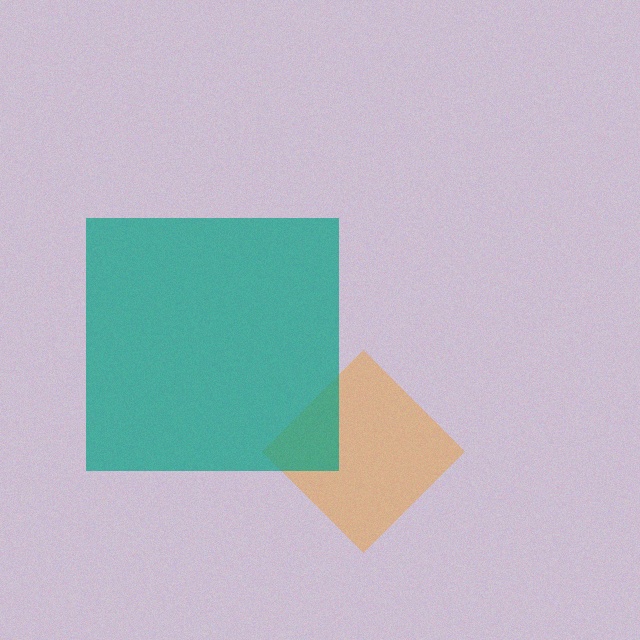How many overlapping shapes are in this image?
There are 2 overlapping shapes in the image.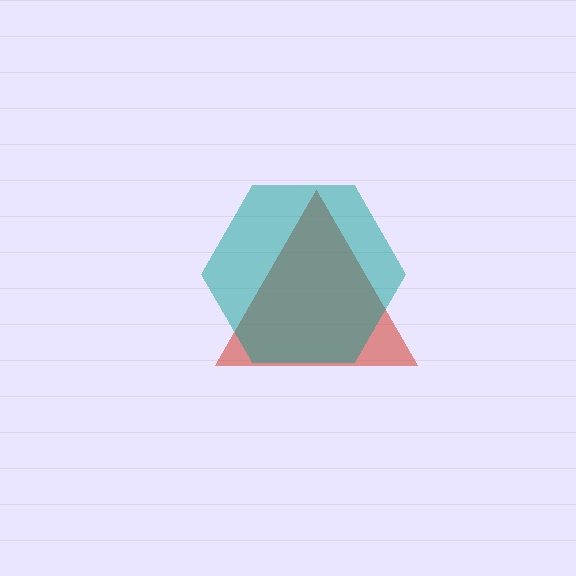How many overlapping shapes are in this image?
There are 2 overlapping shapes in the image.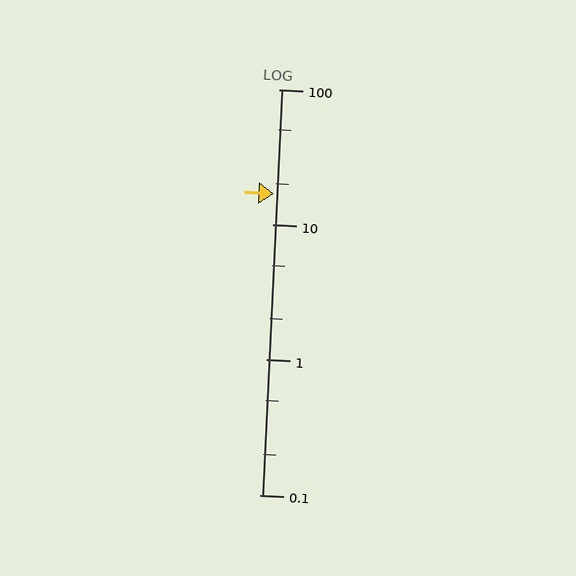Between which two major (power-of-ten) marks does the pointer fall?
The pointer is between 10 and 100.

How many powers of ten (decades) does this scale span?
The scale spans 3 decades, from 0.1 to 100.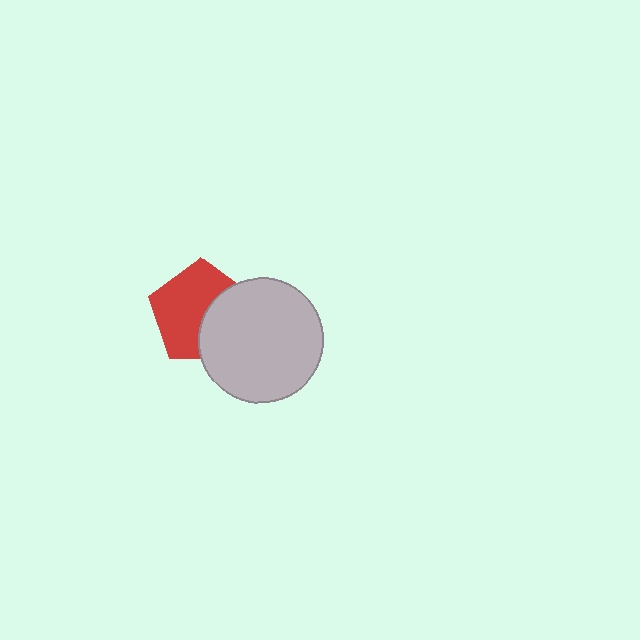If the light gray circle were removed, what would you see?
You would see the complete red pentagon.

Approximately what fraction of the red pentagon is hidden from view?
Roughly 39% of the red pentagon is hidden behind the light gray circle.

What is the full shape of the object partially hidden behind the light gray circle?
The partially hidden object is a red pentagon.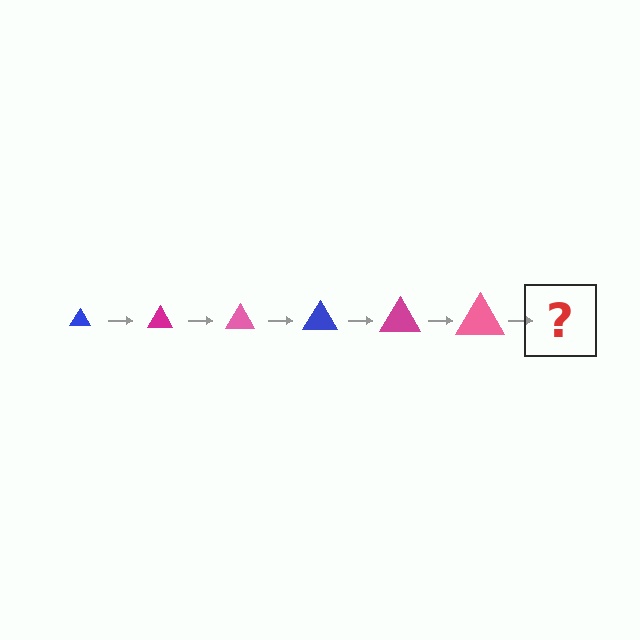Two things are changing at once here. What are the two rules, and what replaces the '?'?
The two rules are that the triangle grows larger each step and the color cycles through blue, magenta, and pink. The '?' should be a blue triangle, larger than the previous one.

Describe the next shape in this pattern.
It should be a blue triangle, larger than the previous one.